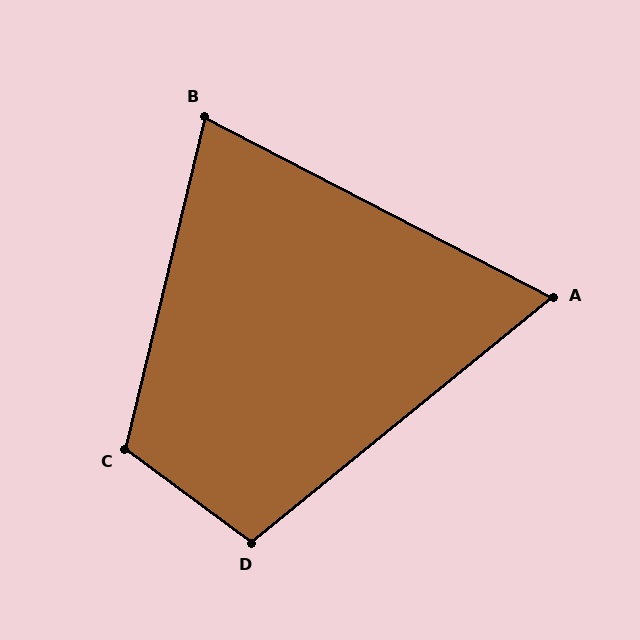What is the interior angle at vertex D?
Approximately 104 degrees (obtuse).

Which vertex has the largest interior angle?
C, at approximately 113 degrees.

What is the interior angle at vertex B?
Approximately 76 degrees (acute).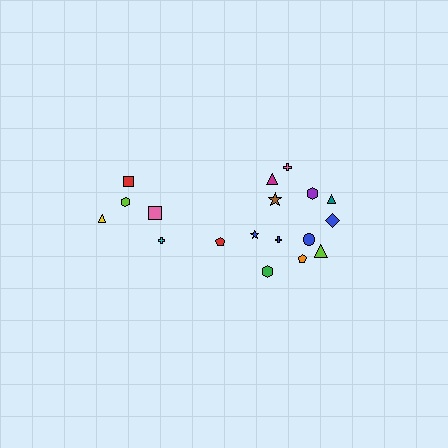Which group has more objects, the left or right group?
The right group.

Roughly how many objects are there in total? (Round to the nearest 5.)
Roughly 20 objects in total.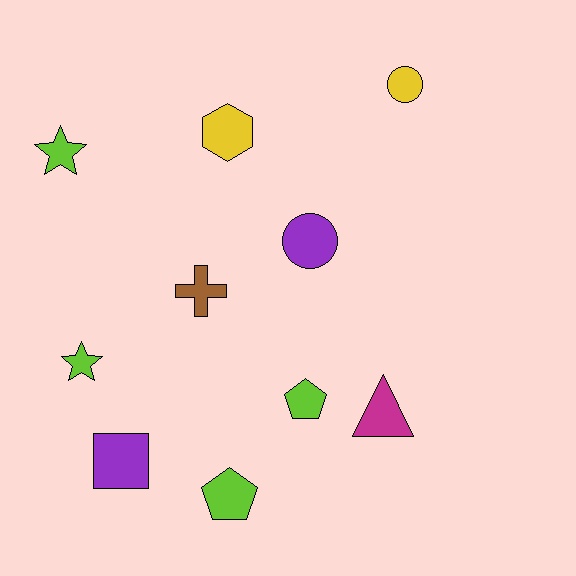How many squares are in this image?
There is 1 square.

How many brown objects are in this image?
There is 1 brown object.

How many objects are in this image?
There are 10 objects.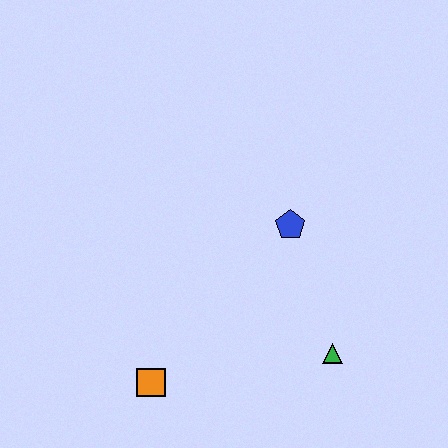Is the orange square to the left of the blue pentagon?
Yes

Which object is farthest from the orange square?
The blue pentagon is farthest from the orange square.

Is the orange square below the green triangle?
Yes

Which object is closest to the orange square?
The green triangle is closest to the orange square.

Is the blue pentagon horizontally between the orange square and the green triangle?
Yes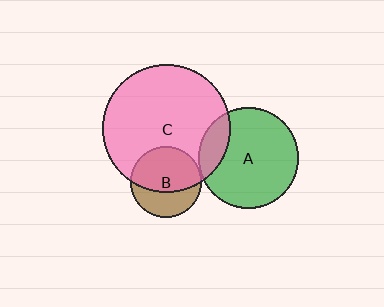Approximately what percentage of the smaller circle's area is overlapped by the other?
Approximately 20%.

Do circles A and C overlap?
Yes.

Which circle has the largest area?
Circle C (pink).